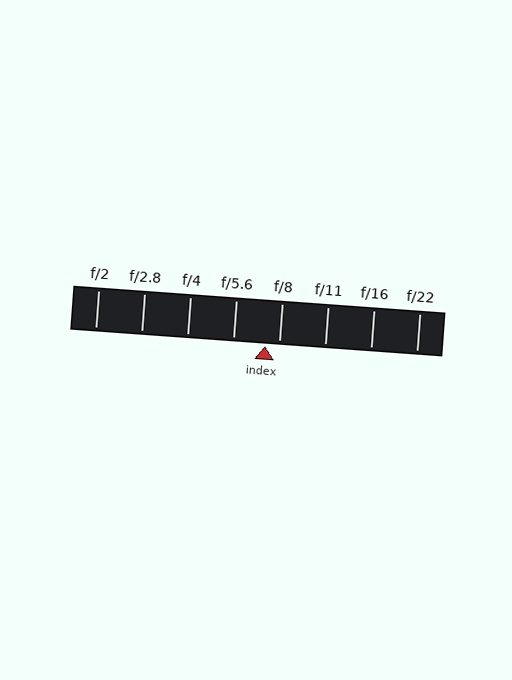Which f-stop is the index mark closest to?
The index mark is closest to f/8.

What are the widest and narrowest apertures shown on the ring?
The widest aperture shown is f/2 and the narrowest is f/22.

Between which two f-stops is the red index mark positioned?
The index mark is between f/5.6 and f/8.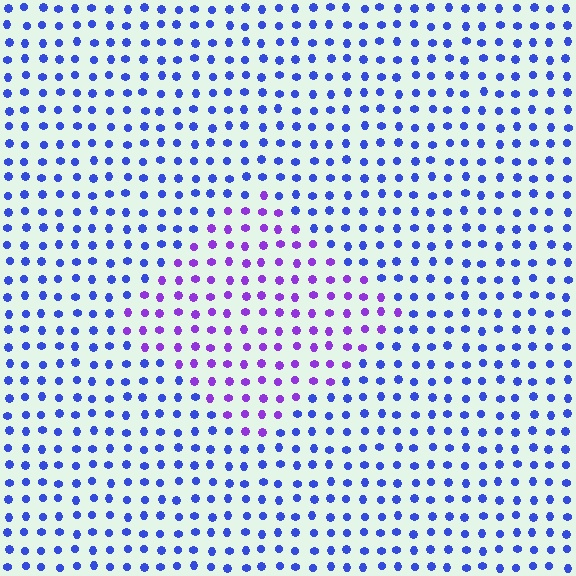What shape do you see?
I see a diamond.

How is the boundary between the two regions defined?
The boundary is defined purely by a slight shift in hue (about 43 degrees). Spacing, size, and orientation are identical on both sides.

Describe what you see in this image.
The image is filled with small blue elements in a uniform arrangement. A diamond-shaped region is visible where the elements are tinted to a slightly different hue, forming a subtle color boundary.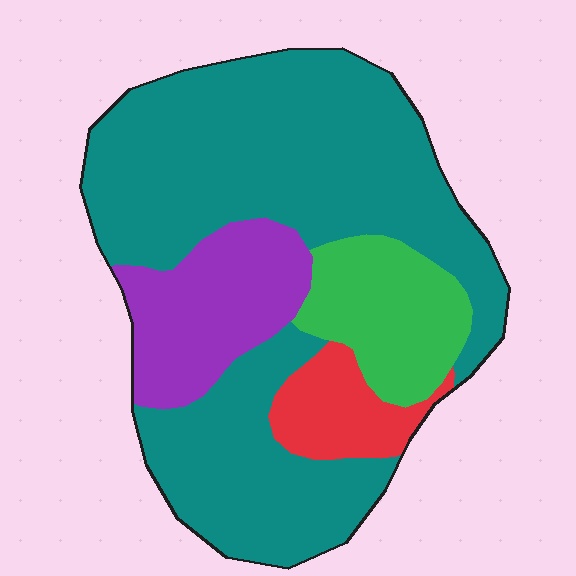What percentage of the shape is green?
Green covers 13% of the shape.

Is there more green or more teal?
Teal.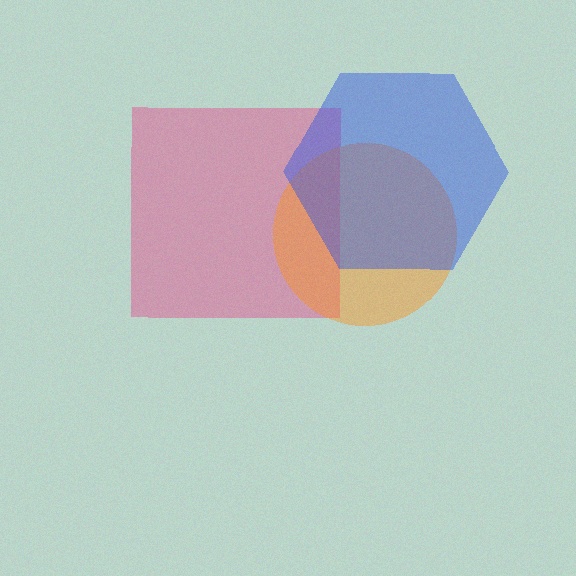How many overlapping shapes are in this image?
There are 3 overlapping shapes in the image.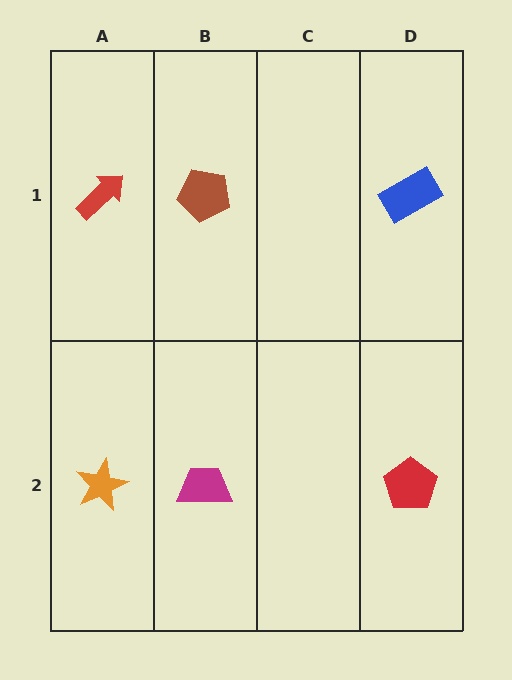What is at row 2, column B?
A magenta trapezoid.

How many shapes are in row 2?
3 shapes.